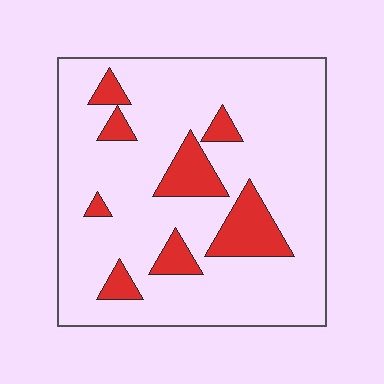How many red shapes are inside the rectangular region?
8.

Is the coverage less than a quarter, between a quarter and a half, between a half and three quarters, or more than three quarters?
Less than a quarter.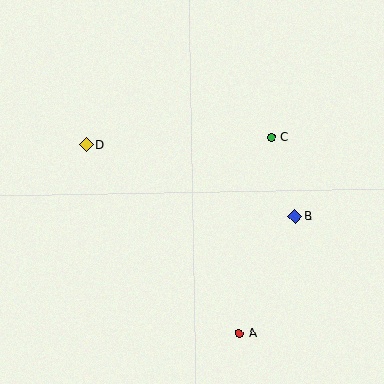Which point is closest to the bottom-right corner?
Point A is closest to the bottom-right corner.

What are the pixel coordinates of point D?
Point D is at (86, 144).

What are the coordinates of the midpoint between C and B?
The midpoint between C and B is at (283, 177).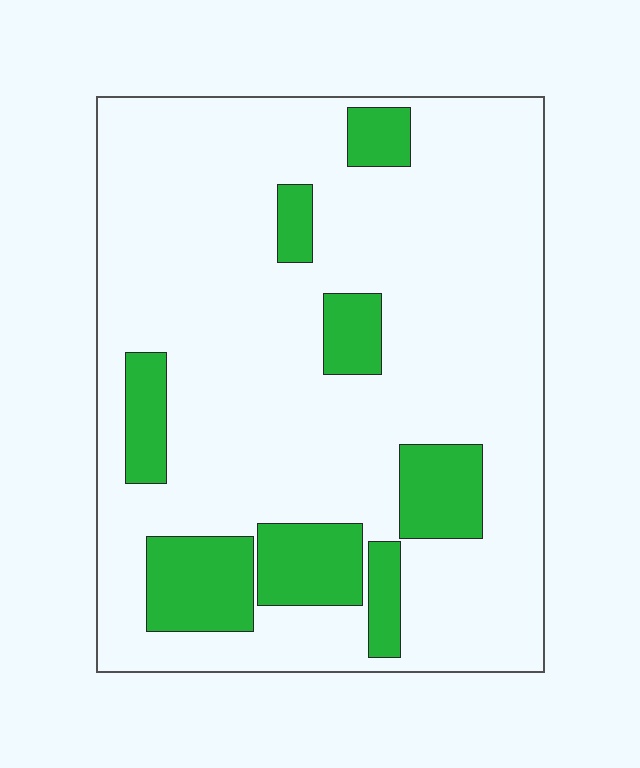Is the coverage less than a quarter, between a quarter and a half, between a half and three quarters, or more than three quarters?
Less than a quarter.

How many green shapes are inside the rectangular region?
8.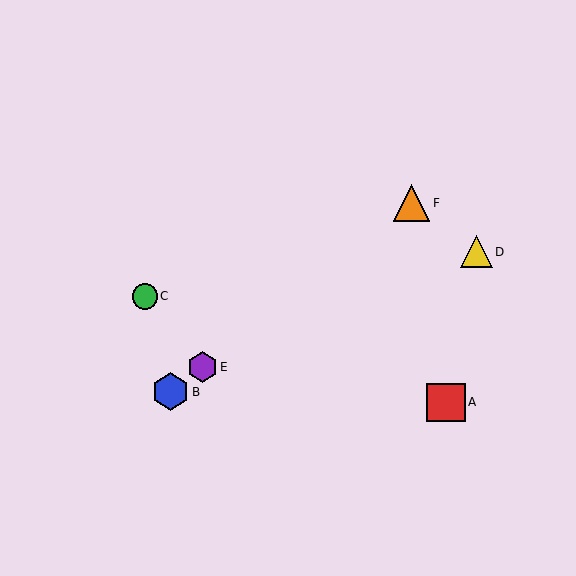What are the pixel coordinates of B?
Object B is at (171, 392).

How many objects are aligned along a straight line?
3 objects (B, E, F) are aligned along a straight line.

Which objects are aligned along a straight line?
Objects B, E, F are aligned along a straight line.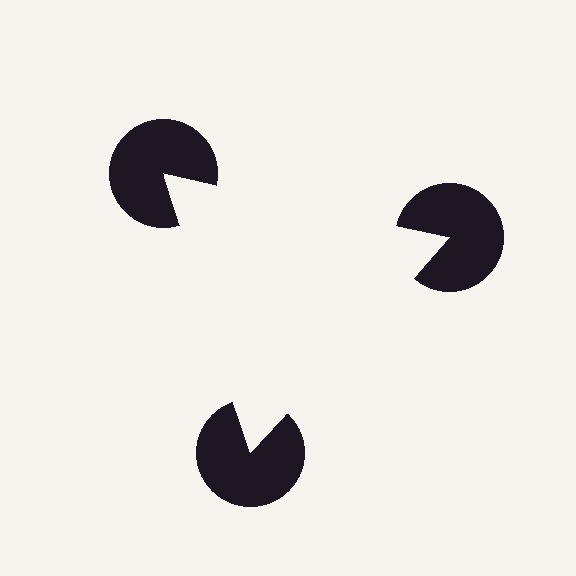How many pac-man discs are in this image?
There are 3 — one at each vertex of the illusory triangle.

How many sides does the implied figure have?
3 sides.